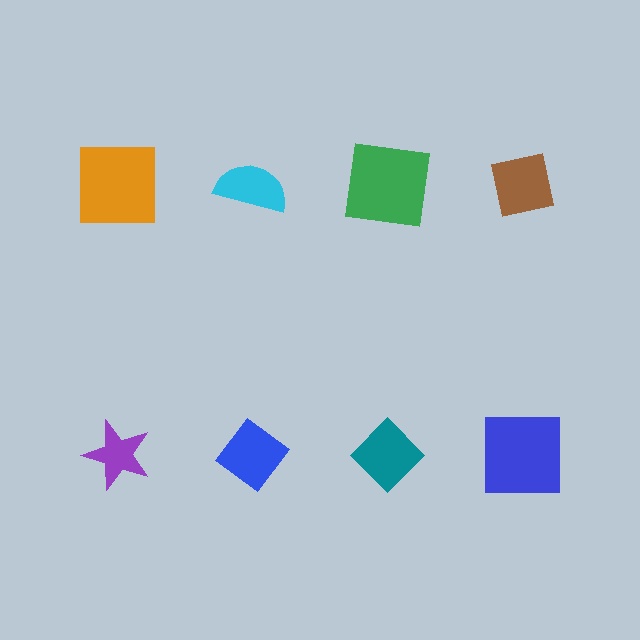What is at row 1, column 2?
A cyan semicircle.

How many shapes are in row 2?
4 shapes.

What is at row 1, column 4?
A brown square.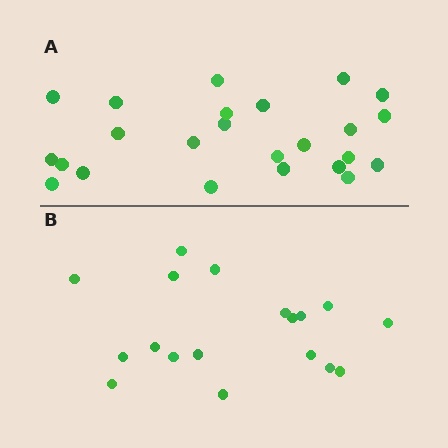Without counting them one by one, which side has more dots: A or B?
Region A (the top region) has more dots.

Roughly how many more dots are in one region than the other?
Region A has about 6 more dots than region B.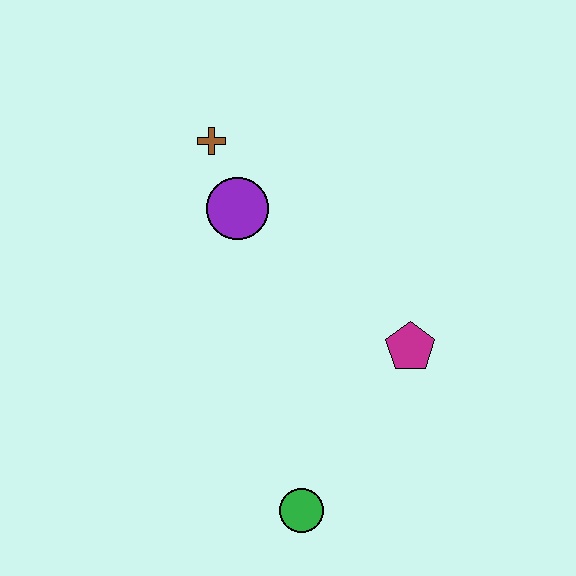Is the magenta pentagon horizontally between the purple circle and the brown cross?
No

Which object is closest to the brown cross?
The purple circle is closest to the brown cross.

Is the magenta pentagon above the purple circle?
No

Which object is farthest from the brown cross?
The green circle is farthest from the brown cross.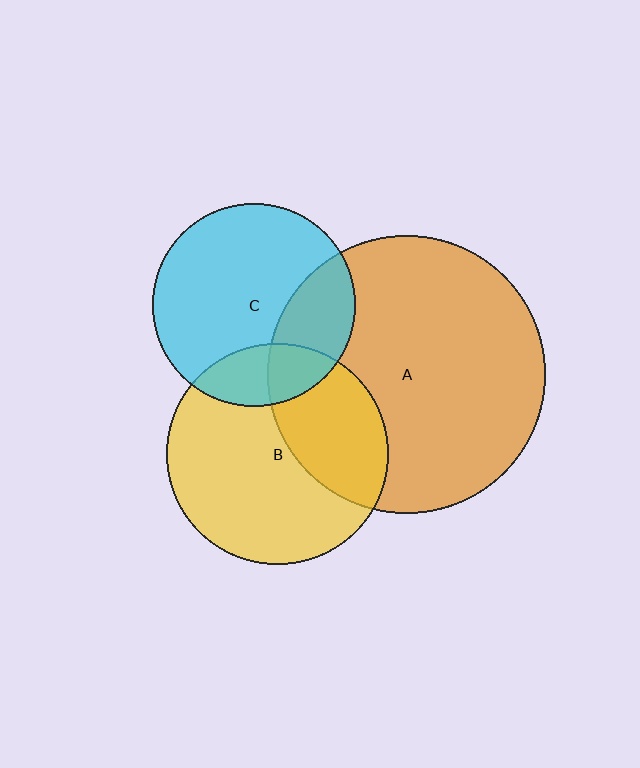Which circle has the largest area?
Circle A (orange).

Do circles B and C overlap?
Yes.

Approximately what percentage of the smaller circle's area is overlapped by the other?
Approximately 20%.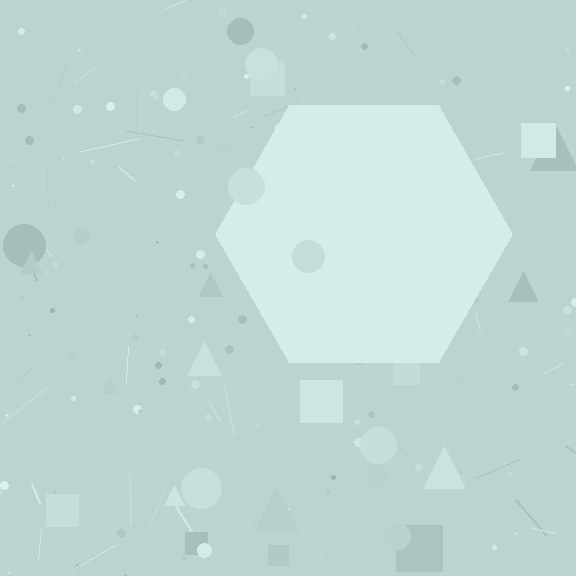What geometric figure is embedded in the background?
A hexagon is embedded in the background.